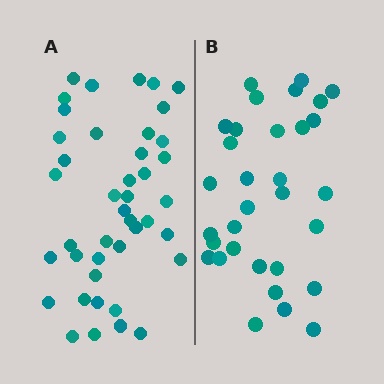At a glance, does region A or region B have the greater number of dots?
Region A (the left region) has more dots.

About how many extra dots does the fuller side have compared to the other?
Region A has roughly 10 or so more dots than region B.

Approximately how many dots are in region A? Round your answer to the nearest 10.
About 40 dots. (The exact count is 42, which rounds to 40.)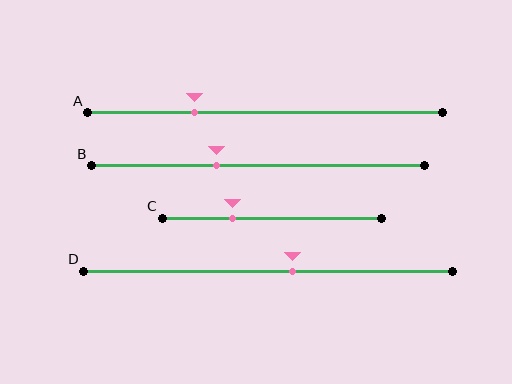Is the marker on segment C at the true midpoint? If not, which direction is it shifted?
No, the marker on segment C is shifted to the left by about 18% of the segment length.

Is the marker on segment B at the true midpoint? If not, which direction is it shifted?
No, the marker on segment B is shifted to the left by about 12% of the segment length.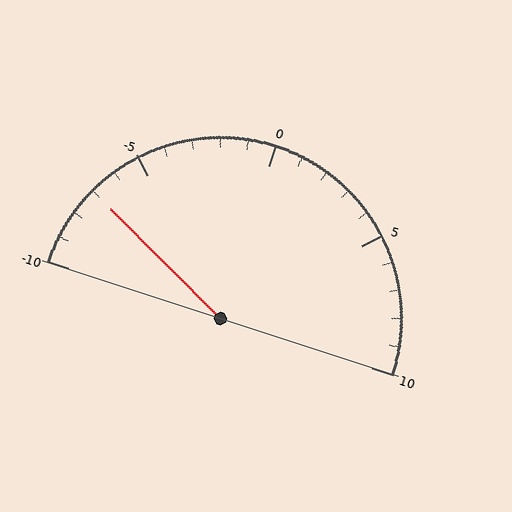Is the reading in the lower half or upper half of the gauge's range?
The reading is in the lower half of the range (-10 to 10).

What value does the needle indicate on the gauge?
The needle indicates approximately -7.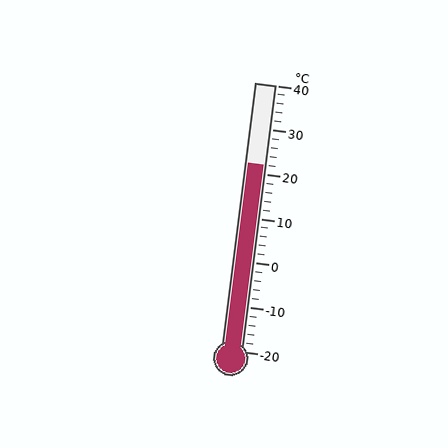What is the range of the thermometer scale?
The thermometer scale ranges from -20°C to 40°C.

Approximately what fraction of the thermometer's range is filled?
The thermometer is filled to approximately 70% of its range.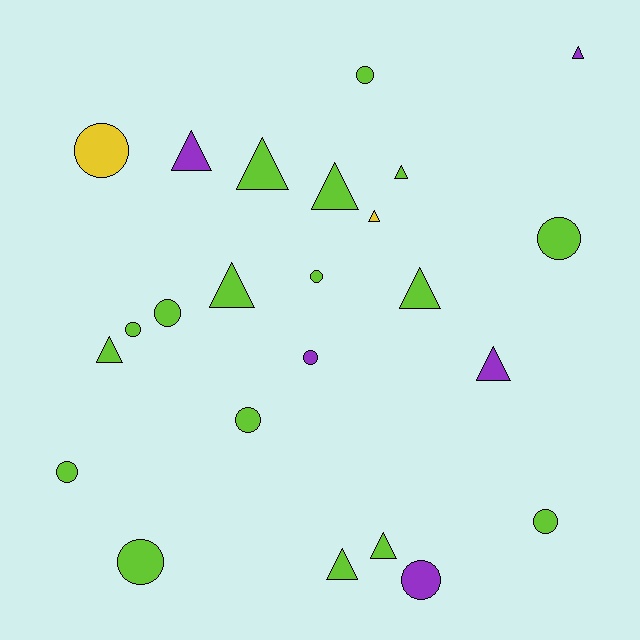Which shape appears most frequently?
Triangle, with 12 objects.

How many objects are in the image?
There are 24 objects.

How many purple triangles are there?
There are 3 purple triangles.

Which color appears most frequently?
Lime, with 17 objects.